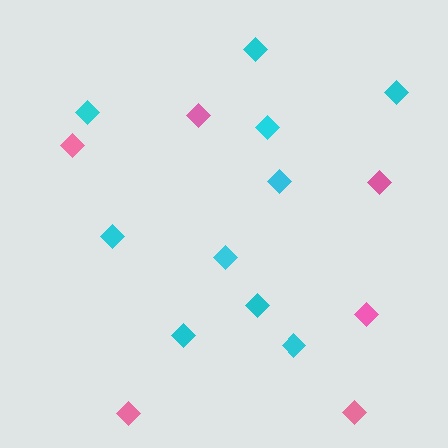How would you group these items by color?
There are 2 groups: one group of cyan diamonds (10) and one group of pink diamonds (6).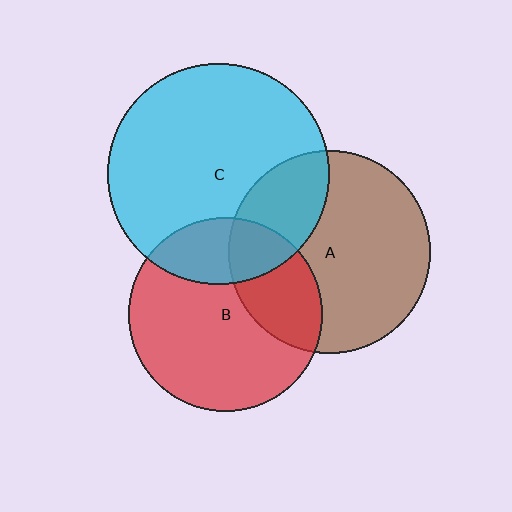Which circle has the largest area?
Circle C (cyan).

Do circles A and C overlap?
Yes.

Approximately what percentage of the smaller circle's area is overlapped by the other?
Approximately 25%.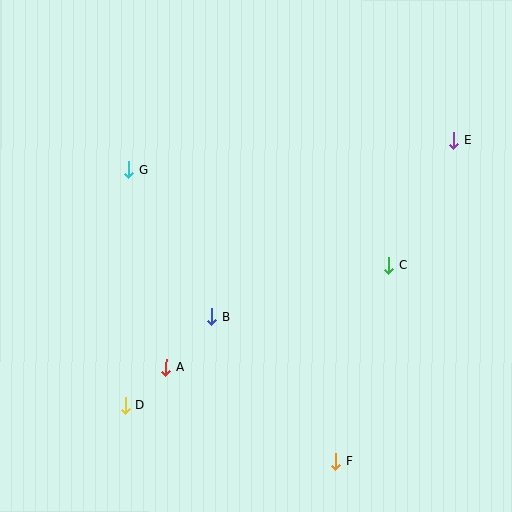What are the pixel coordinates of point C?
Point C is at (389, 265).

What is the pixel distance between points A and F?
The distance between A and F is 194 pixels.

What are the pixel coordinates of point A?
Point A is at (166, 367).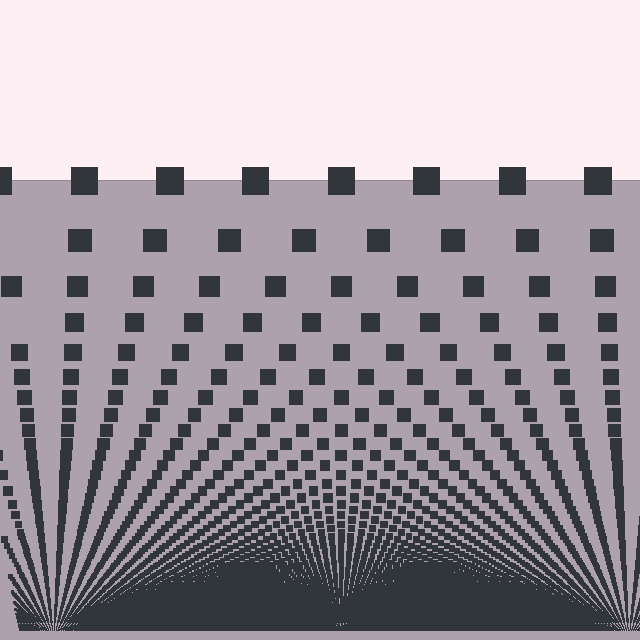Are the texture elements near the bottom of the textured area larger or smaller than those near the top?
Smaller. The gradient is inverted — elements near the bottom are smaller and denser.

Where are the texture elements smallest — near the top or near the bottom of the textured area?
Near the bottom.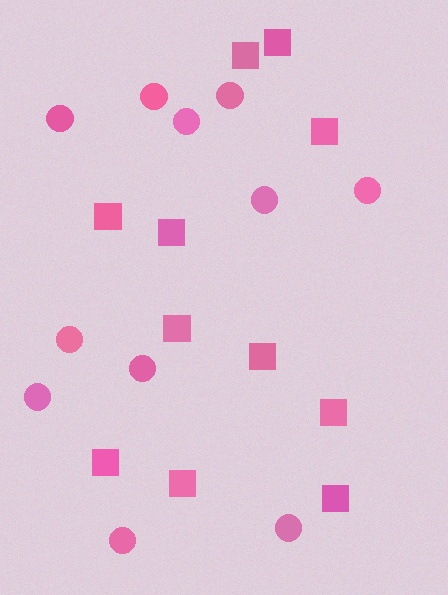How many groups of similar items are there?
There are 2 groups: one group of squares (11) and one group of circles (11).